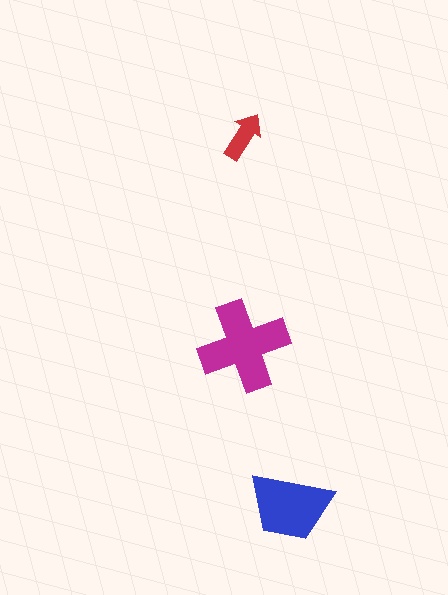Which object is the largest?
The magenta cross.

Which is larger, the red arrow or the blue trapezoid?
The blue trapezoid.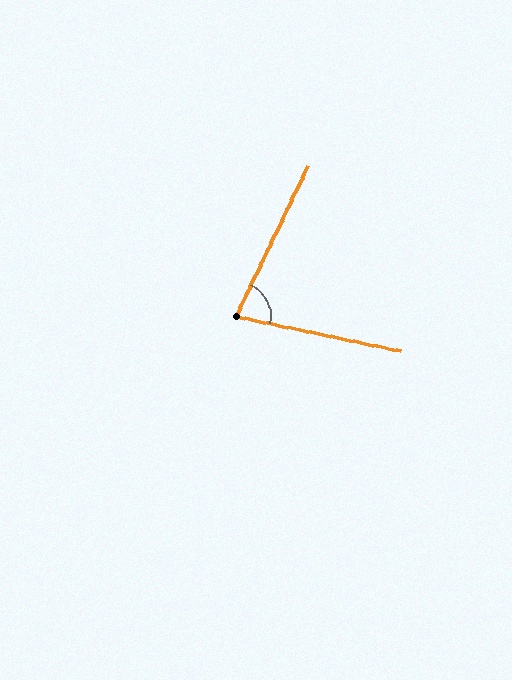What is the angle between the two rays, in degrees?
Approximately 76 degrees.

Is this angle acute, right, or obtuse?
It is acute.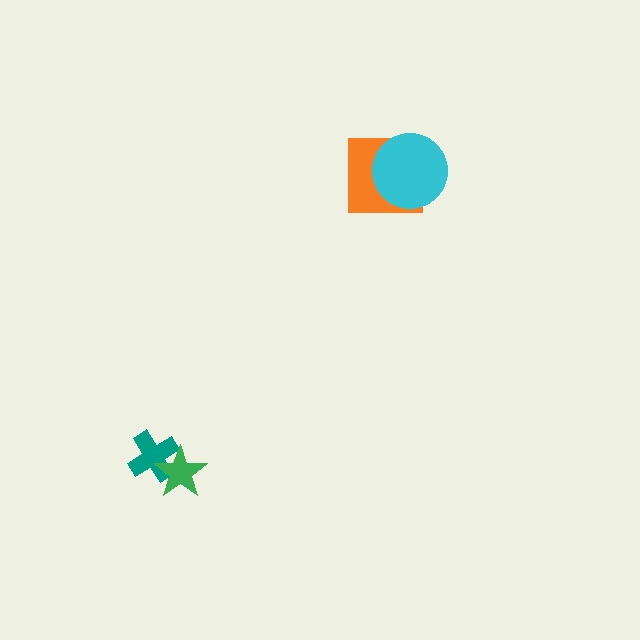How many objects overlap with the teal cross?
1 object overlaps with the teal cross.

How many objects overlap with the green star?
1 object overlaps with the green star.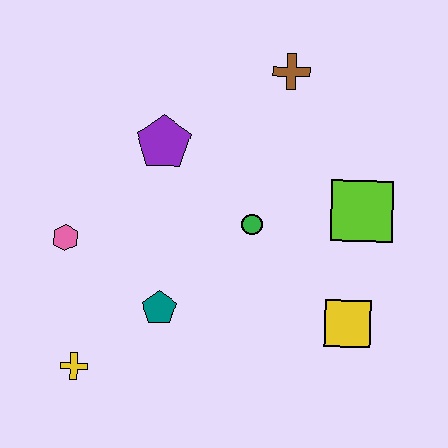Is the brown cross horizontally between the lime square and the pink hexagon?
Yes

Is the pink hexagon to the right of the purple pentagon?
No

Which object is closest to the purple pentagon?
The green circle is closest to the purple pentagon.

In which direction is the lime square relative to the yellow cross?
The lime square is to the right of the yellow cross.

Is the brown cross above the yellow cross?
Yes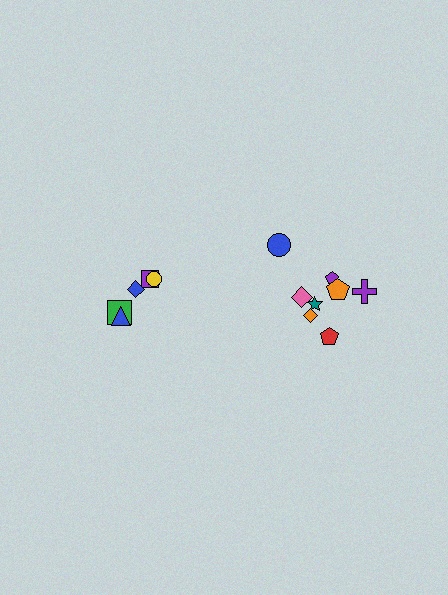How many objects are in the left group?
There are 5 objects.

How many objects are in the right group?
There are 8 objects.